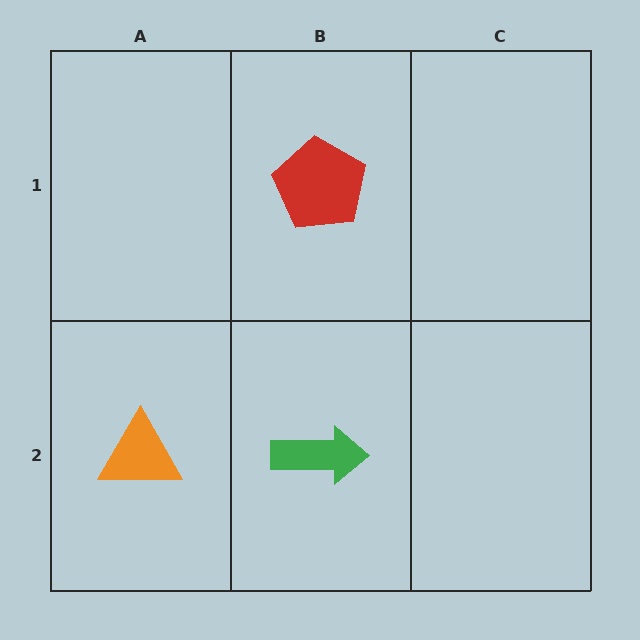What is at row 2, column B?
A green arrow.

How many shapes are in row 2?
2 shapes.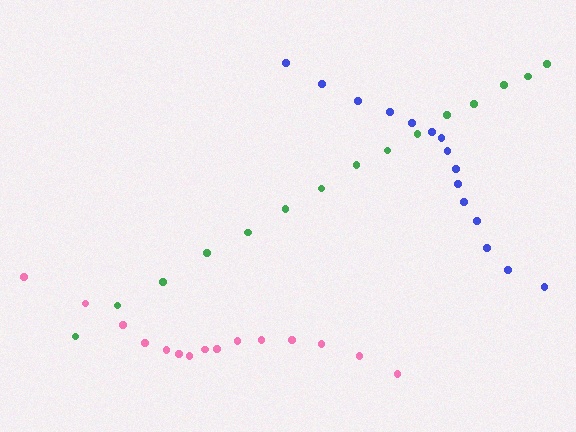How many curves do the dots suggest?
There are 3 distinct paths.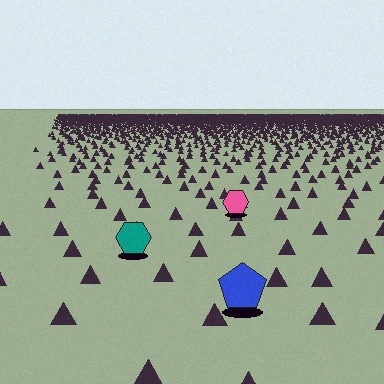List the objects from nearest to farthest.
From nearest to farthest: the blue pentagon, the teal hexagon, the pink hexagon.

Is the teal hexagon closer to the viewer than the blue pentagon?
No. The blue pentagon is closer — you can tell from the texture gradient: the ground texture is coarser near it.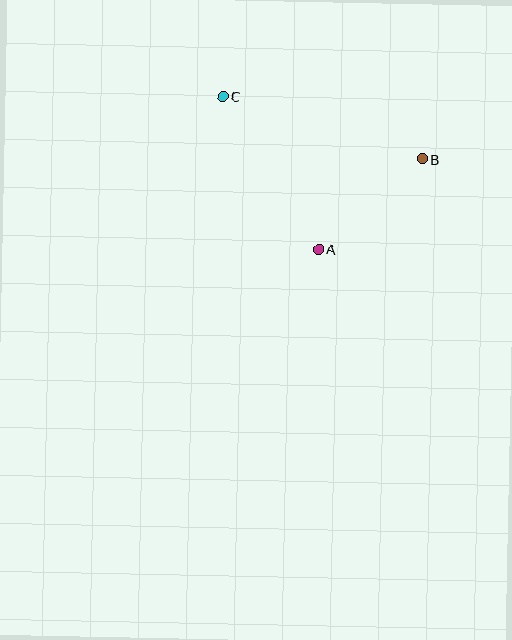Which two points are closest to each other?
Points A and B are closest to each other.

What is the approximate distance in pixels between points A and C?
The distance between A and C is approximately 181 pixels.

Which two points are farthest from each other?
Points B and C are farthest from each other.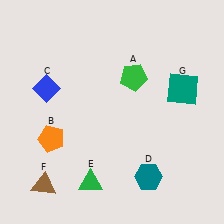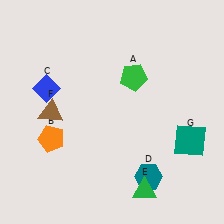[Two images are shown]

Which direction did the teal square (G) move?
The teal square (G) moved down.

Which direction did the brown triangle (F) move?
The brown triangle (F) moved up.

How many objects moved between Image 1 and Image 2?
3 objects moved between the two images.